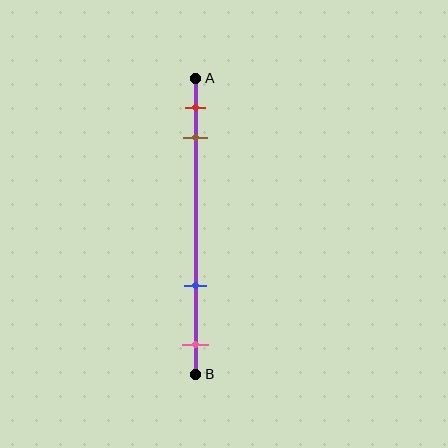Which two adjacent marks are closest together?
The red and brown marks are the closest adjacent pair.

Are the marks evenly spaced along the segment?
No, the marks are not evenly spaced.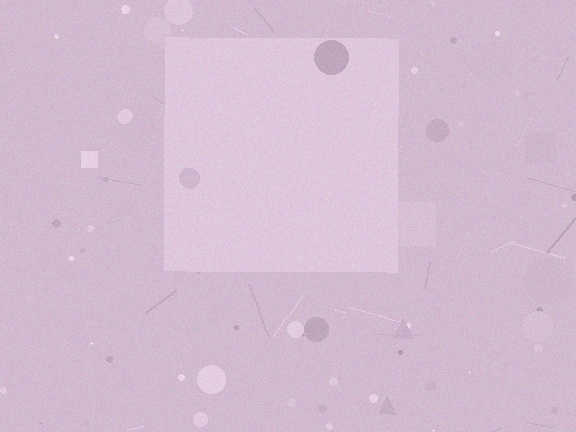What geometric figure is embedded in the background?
A square is embedded in the background.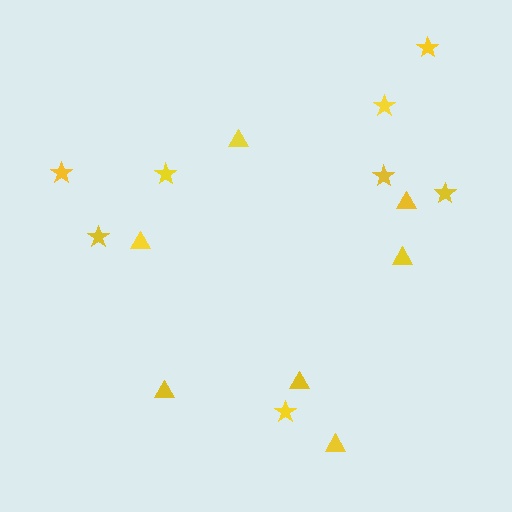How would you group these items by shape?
There are 2 groups: one group of stars (8) and one group of triangles (7).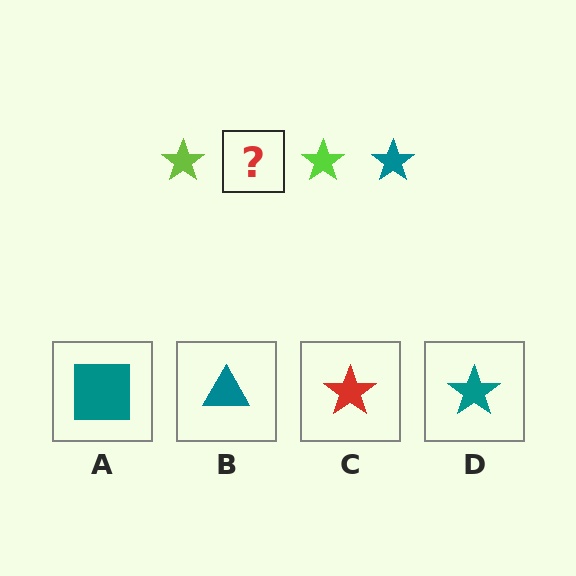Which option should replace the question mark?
Option D.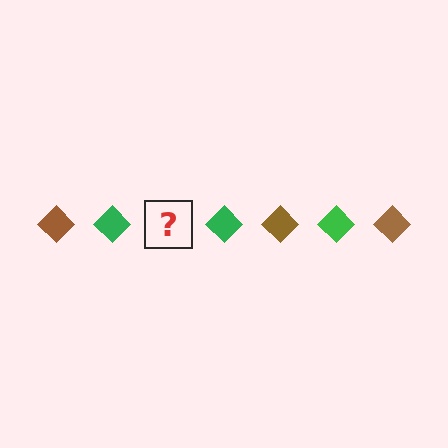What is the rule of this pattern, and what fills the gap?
The rule is that the pattern cycles through brown, green diamonds. The gap should be filled with a brown diamond.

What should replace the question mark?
The question mark should be replaced with a brown diamond.